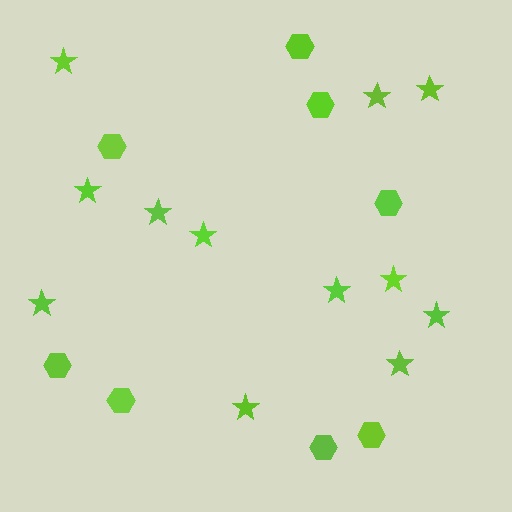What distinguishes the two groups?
There are 2 groups: one group of stars (12) and one group of hexagons (8).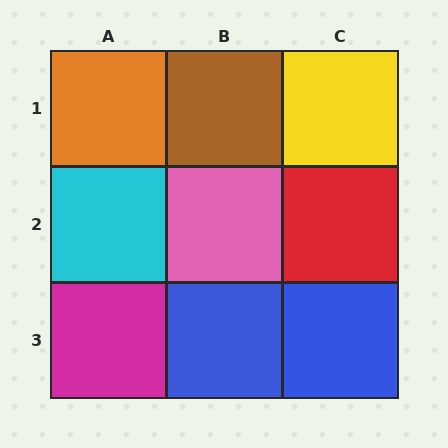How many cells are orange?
1 cell is orange.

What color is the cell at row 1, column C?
Yellow.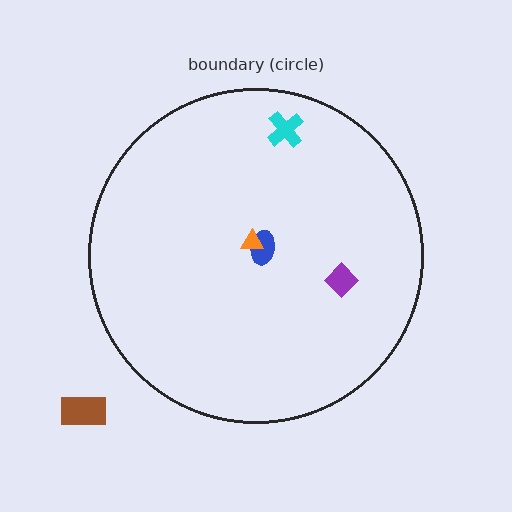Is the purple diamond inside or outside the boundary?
Inside.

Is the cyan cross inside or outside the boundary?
Inside.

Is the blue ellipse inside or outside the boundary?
Inside.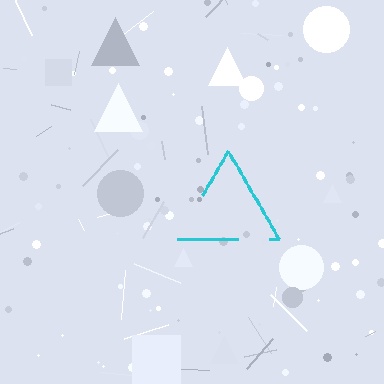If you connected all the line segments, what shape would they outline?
They would outline a triangle.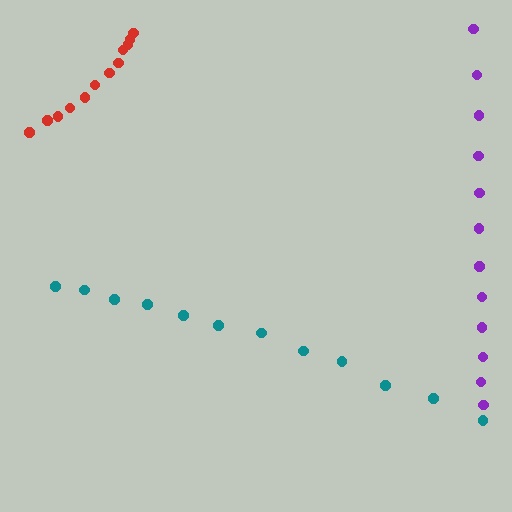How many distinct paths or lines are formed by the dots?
There are 3 distinct paths.